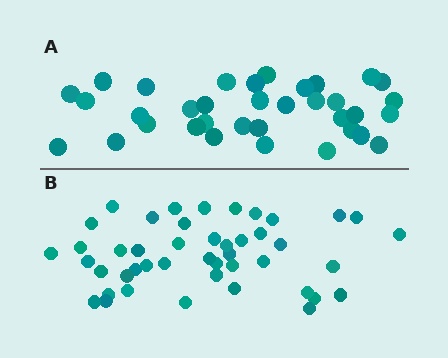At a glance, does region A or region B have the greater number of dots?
Region B (the bottom region) has more dots.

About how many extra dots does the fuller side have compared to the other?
Region B has roughly 10 or so more dots than region A.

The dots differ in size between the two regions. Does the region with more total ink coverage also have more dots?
No. Region A has more total ink coverage because its dots are larger, but region B actually contains more individual dots. Total area can be misleading — the number of items is what matters here.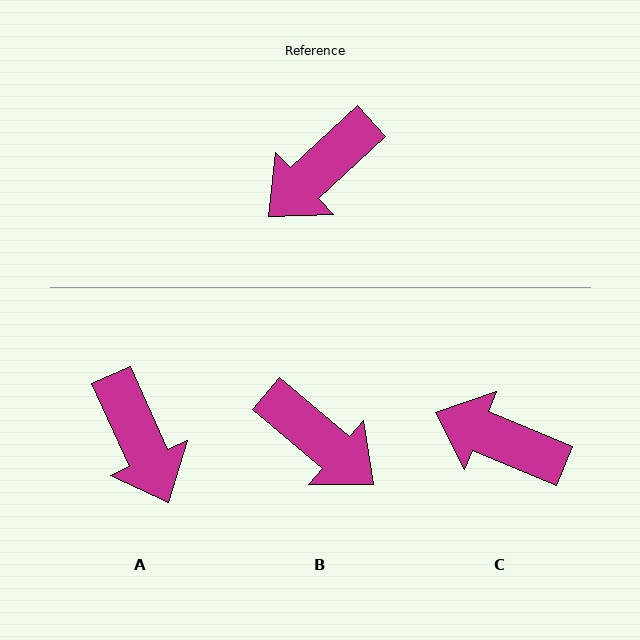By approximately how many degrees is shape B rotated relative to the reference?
Approximately 97 degrees counter-clockwise.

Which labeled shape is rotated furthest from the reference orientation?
B, about 97 degrees away.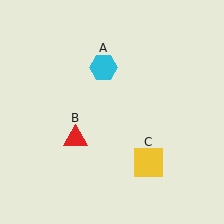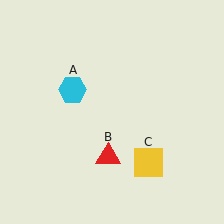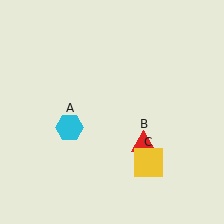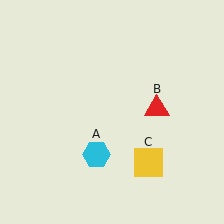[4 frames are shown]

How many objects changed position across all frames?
2 objects changed position: cyan hexagon (object A), red triangle (object B).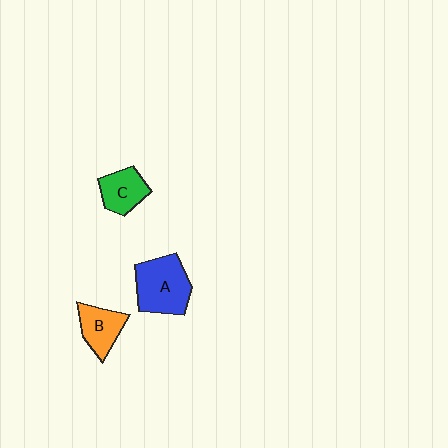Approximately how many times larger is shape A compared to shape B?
Approximately 1.6 times.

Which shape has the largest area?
Shape A (blue).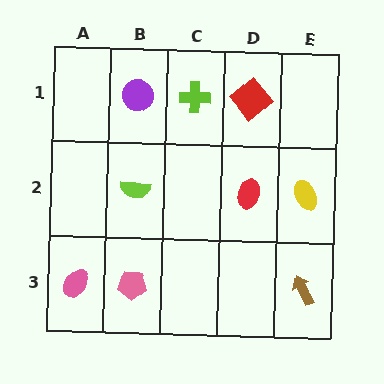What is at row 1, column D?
A red diamond.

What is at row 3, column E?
A brown arrow.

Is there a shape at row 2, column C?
No, that cell is empty.